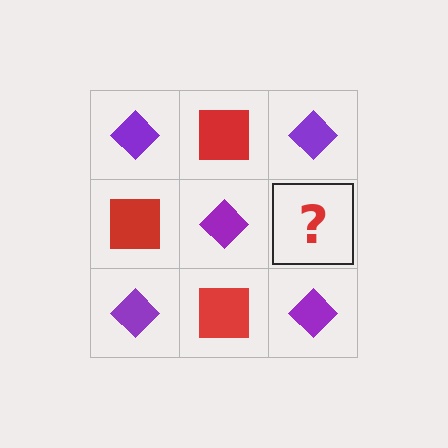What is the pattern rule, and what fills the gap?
The rule is that it alternates purple diamond and red square in a checkerboard pattern. The gap should be filled with a red square.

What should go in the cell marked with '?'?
The missing cell should contain a red square.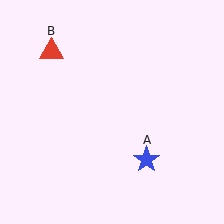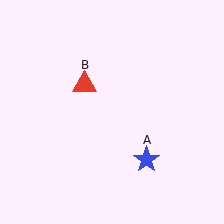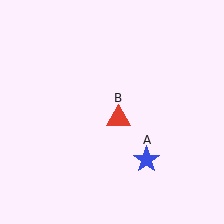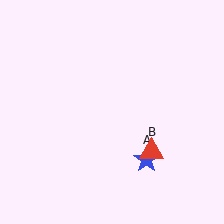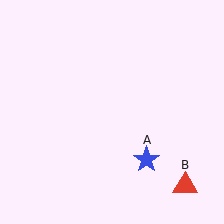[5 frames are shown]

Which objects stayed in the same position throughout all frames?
Blue star (object A) remained stationary.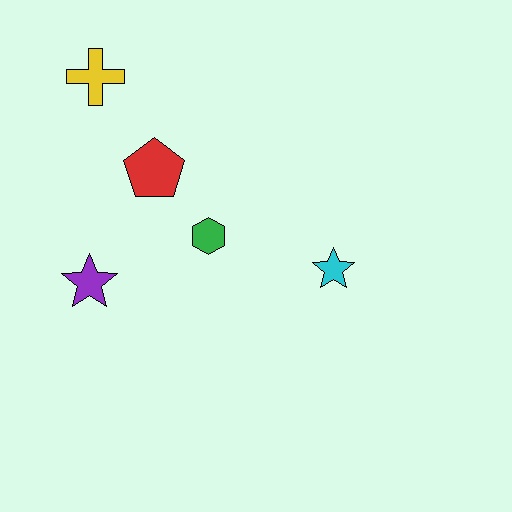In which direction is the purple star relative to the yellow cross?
The purple star is below the yellow cross.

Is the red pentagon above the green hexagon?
Yes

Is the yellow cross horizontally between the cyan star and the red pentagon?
No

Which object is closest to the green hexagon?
The red pentagon is closest to the green hexagon.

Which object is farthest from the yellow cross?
The cyan star is farthest from the yellow cross.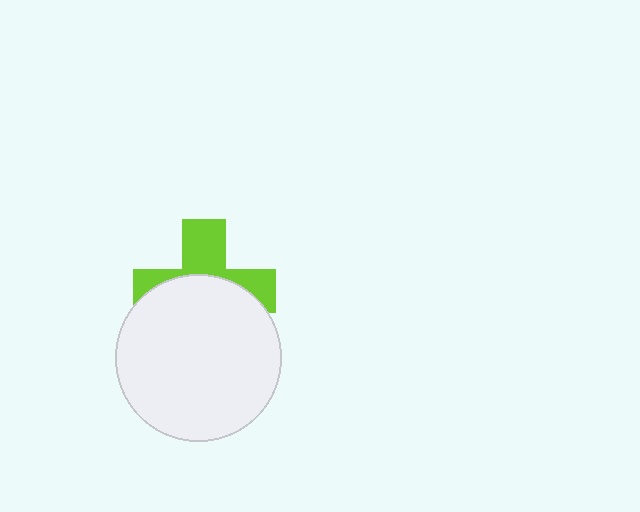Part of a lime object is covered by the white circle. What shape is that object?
It is a cross.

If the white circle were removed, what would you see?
You would see the complete lime cross.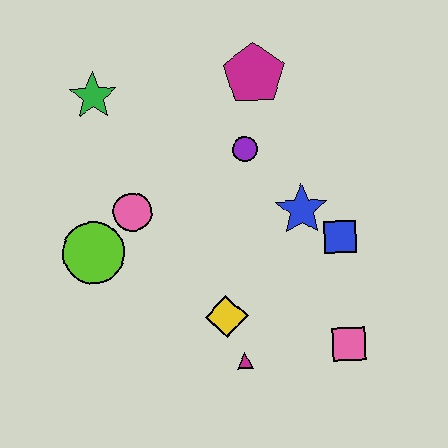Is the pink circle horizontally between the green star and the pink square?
Yes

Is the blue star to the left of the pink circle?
No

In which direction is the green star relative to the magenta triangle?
The green star is above the magenta triangle.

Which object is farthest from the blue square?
The green star is farthest from the blue square.